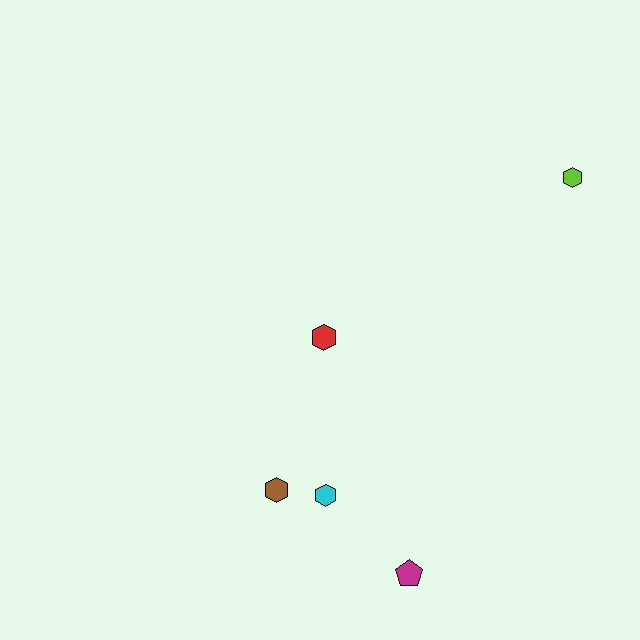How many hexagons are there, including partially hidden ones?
There are 4 hexagons.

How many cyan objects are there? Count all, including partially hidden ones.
There is 1 cyan object.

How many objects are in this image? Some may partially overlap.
There are 5 objects.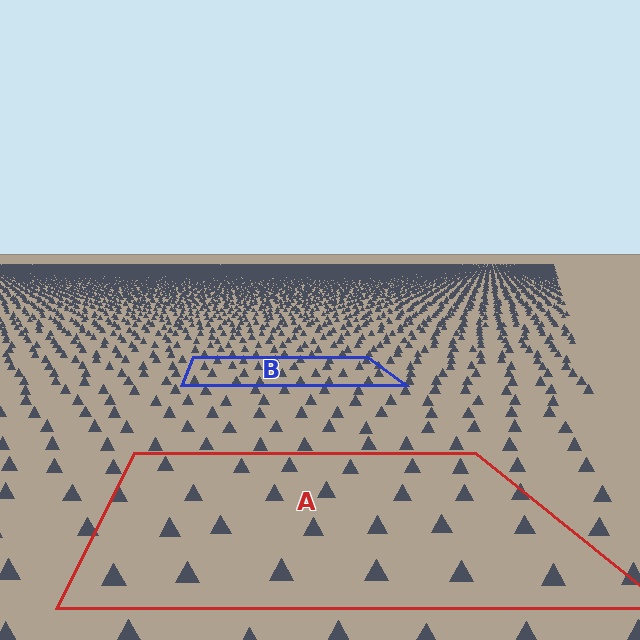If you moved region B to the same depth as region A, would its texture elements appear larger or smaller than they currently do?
They would appear larger. At a closer depth, the same texture elements are projected at a bigger on-screen size.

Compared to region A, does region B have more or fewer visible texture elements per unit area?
Region B has more texture elements per unit area — they are packed more densely because it is farther away.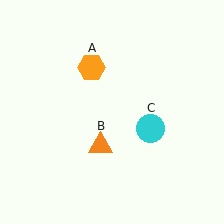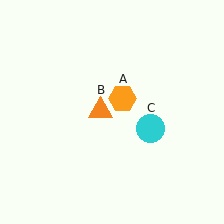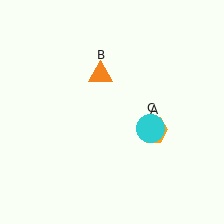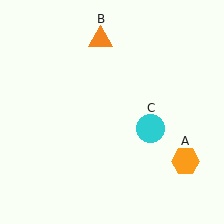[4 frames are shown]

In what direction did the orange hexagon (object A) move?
The orange hexagon (object A) moved down and to the right.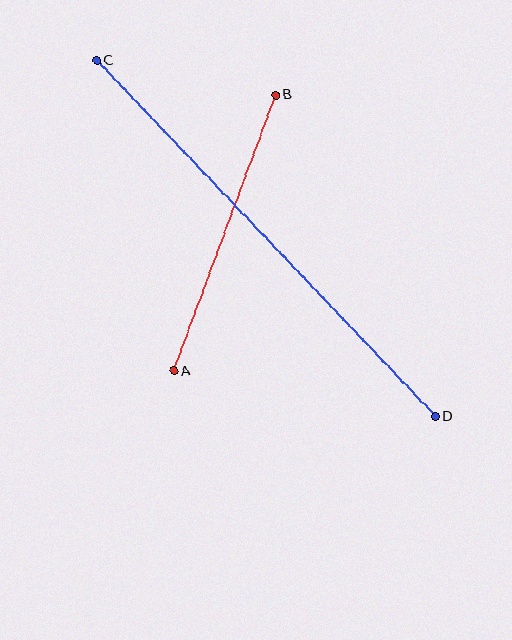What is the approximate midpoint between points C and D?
The midpoint is at approximately (266, 239) pixels.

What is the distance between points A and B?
The distance is approximately 294 pixels.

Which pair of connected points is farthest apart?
Points C and D are farthest apart.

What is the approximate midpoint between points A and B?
The midpoint is at approximately (225, 233) pixels.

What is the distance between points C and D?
The distance is approximately 491 pixels.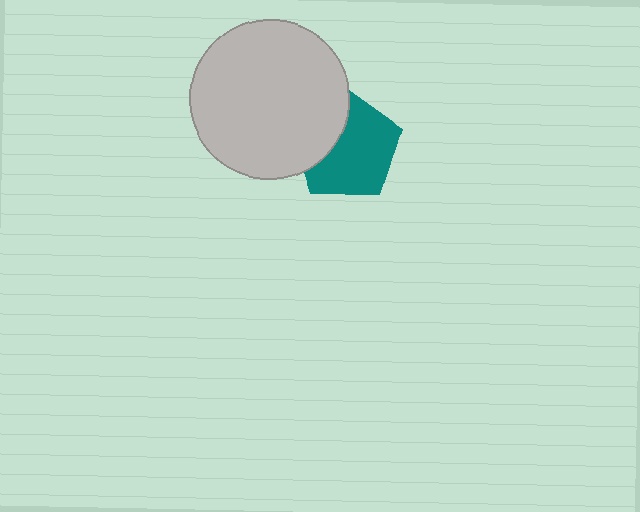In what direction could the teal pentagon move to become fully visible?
The teal pentagon could move right. That would shift it out from behind the light gray circle entirely.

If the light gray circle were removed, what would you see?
You would see the complete teal pentagon.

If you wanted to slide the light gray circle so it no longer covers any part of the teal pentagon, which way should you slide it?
Slide it left — that is the most direct way to separate the two shapes.